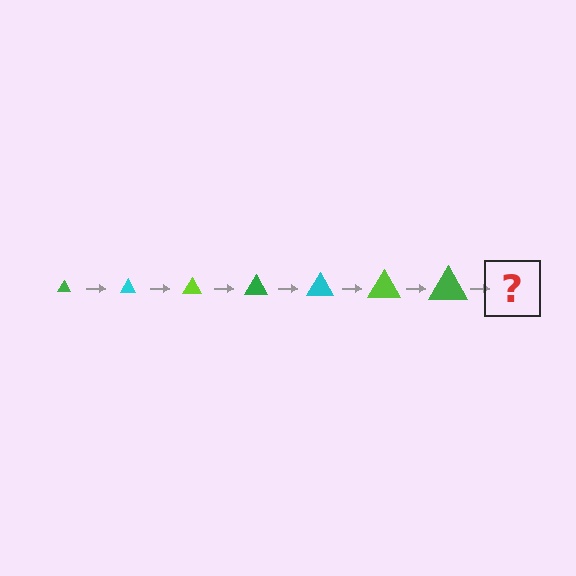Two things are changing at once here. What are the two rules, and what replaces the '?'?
The two rules are that the triangle grows larger each step and the color cycles through green, cyan, and lime. The '?' should be a cyan triangle, larger than the previous one.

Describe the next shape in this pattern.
It should be a cyan triangle, larger than the previous one.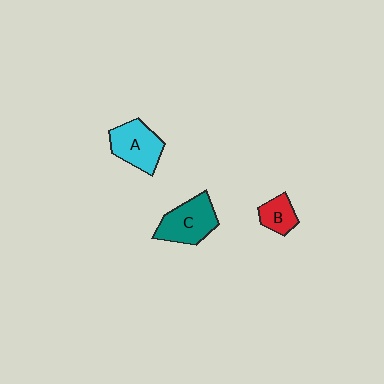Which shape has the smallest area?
Shape B (red).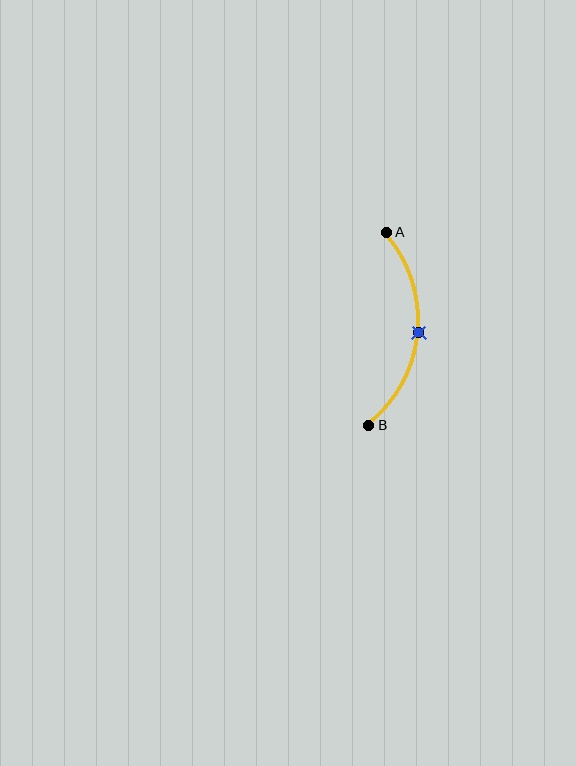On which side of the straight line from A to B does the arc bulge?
The arc bulges to the right of the straight line connecting A and B.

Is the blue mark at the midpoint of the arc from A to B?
Yes. The blue mark lies on the arc at equal arc-length from both A and B — it is the arc midpoint.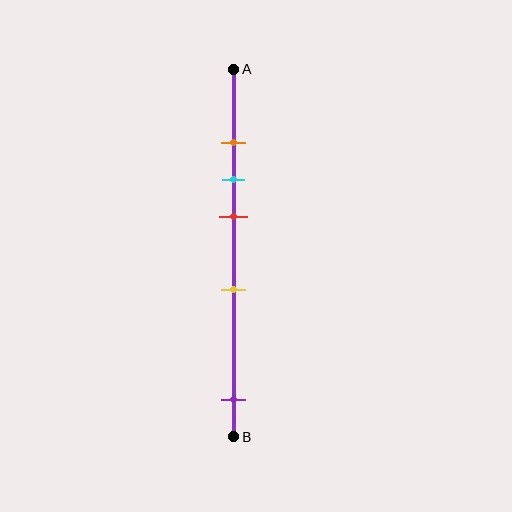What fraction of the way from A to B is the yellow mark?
The yellow mark is approximately 60% (0.6) of the way from A to B.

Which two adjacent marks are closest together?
The orange and cyan marks are the closest adjacent pair.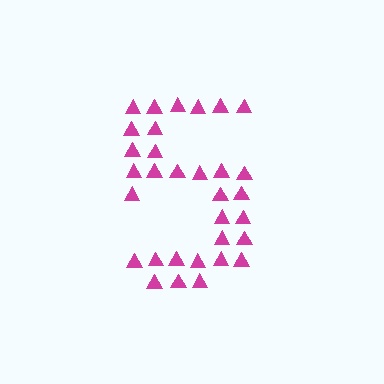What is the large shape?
The large shape is the digit 5.